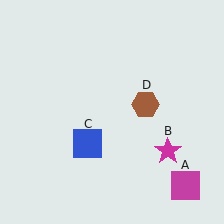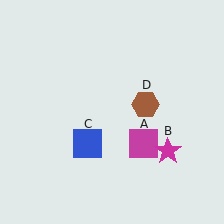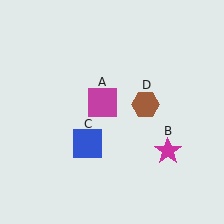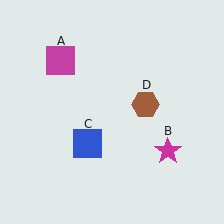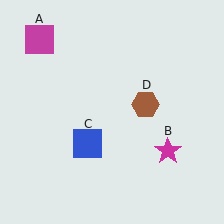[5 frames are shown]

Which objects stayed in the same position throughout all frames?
Magenta star (object B) and blue square (object C) and brown hexagon (object D) remained stationary.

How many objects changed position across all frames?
1 object changed position: magenta square (object A).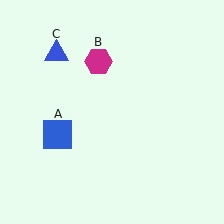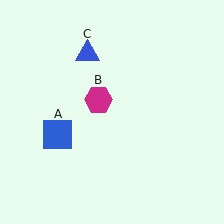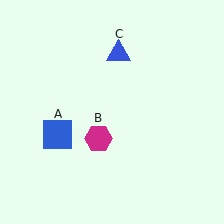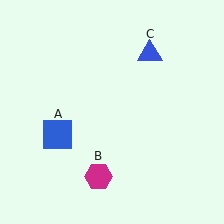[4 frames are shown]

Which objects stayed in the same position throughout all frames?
Blue square (object A) remained stationary.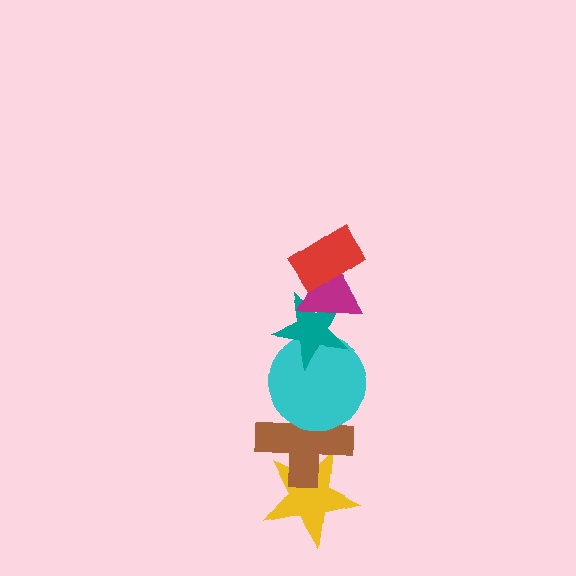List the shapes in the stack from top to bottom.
From top to bottom: the red rectangle, the magenta triangle, the teal star, the cyan circle, the brown cross, the yellow star.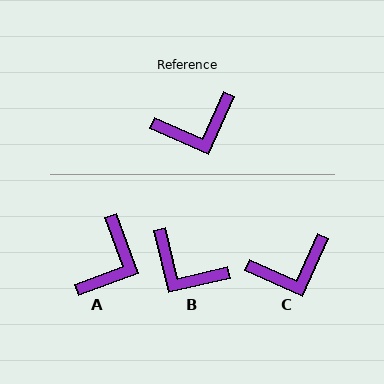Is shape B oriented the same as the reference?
No, it is off by about 53 degrees.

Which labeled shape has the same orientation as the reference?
C.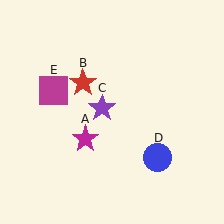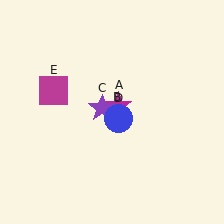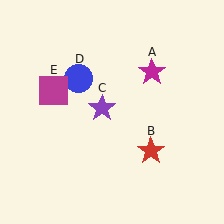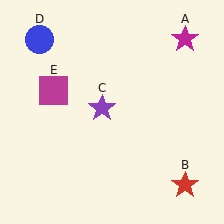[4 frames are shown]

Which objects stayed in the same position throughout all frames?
Purple star (object C) and magenta square (object E) remained stationary.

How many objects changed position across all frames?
3 objects changed position: magenta star (object A), red star (object B), blue circle (object D).